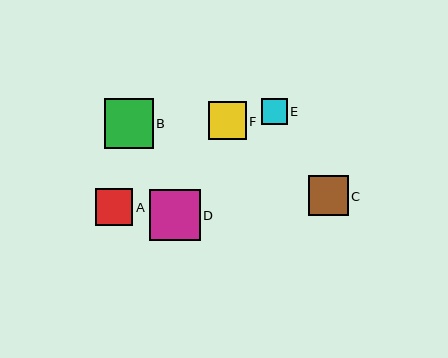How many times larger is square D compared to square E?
Square D is approximately 1.9 times the size of square E.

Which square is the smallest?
Square E is the smallest with a size of approximately 26 pixels.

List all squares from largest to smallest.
From largest to smallest: D, B, C, F, A, E.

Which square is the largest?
Square D is the largest with a size of approximately 51 pixels.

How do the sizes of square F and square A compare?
Square F and square A are approximately the same size.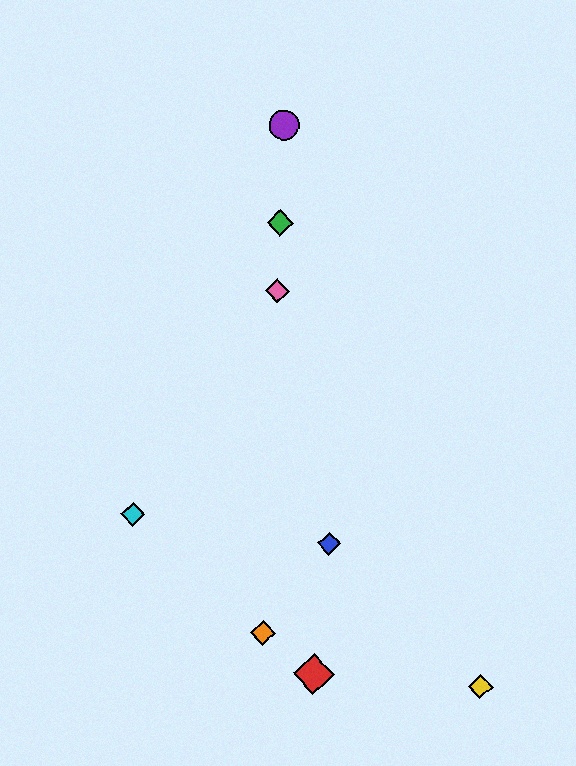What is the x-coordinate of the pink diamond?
The pink diamond is at x≈277.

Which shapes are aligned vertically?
The green diamond, the purple circle, the orange diamond, the pink diamond are aligned vertically.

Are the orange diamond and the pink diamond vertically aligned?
Yes, both are at x≈263.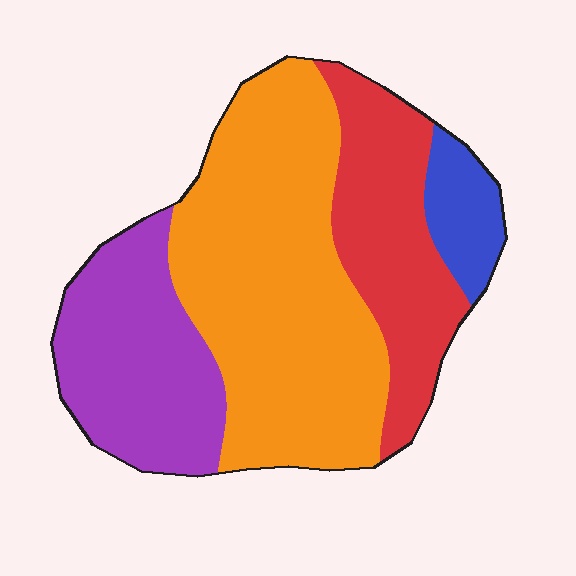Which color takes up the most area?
Orange, at roughly 45%.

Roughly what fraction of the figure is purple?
Purple takes up about one quarter (1/4) of the figure.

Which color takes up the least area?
Blue, at roughly 5%.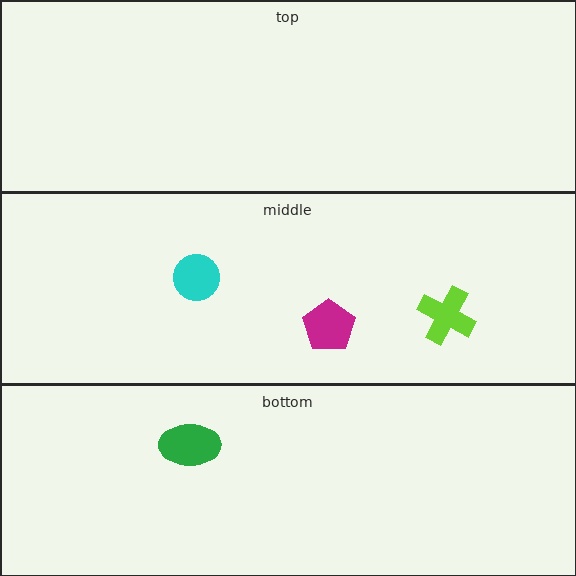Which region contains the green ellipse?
The bottom region.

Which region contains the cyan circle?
The middle region.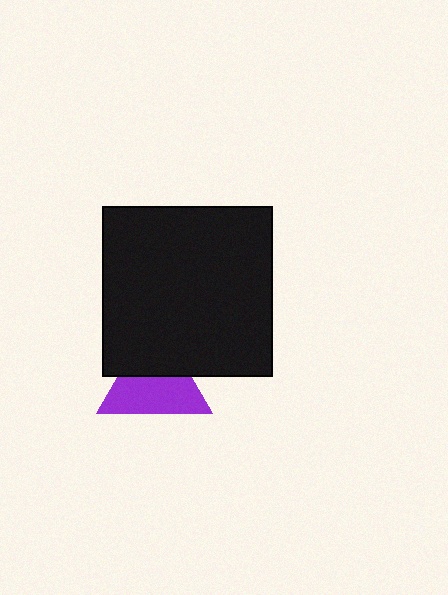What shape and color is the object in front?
The object in front is a black square.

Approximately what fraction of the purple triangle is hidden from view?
Roughly 41% of the purple triangle is hidden behind the black square.